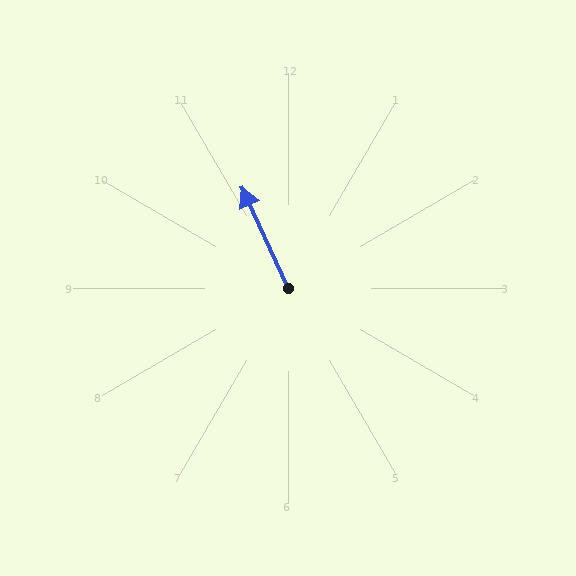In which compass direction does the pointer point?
Northwest.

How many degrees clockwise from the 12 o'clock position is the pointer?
Approximately 335 degrees.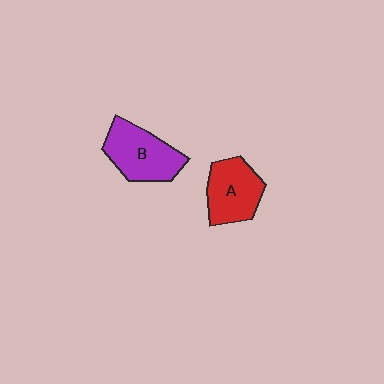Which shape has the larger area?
Shape B (purple).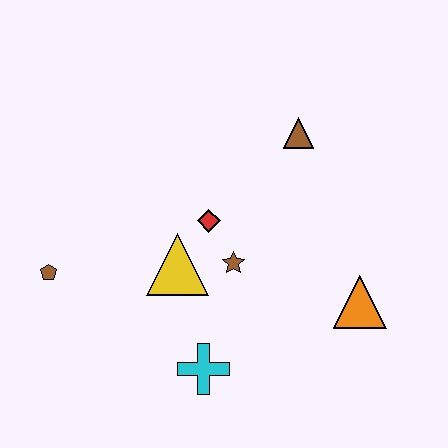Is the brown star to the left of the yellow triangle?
No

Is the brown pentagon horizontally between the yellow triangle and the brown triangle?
No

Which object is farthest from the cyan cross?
The brown triangle is farthest from the cyan cross.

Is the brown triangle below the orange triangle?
No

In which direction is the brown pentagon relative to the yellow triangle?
The brown pentagon is to the left of the yellow triangle.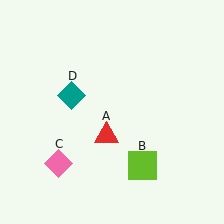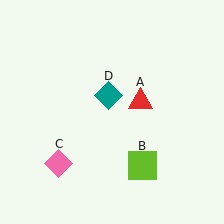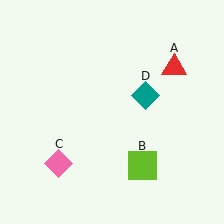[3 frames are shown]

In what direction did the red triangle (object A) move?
The red triangle (object A) moved up and to the right.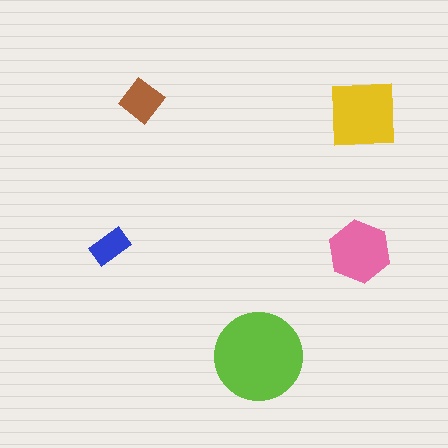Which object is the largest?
The lime circle.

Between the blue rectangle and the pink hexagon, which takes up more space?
The pink hexagon.